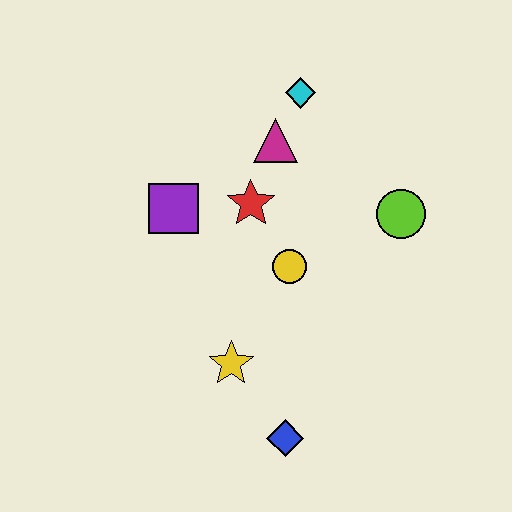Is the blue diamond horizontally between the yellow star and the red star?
No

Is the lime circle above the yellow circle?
Yes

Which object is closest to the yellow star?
The blue diamond is closest to the yellow star.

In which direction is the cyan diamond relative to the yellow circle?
The cyan diamond is above the yellow circle.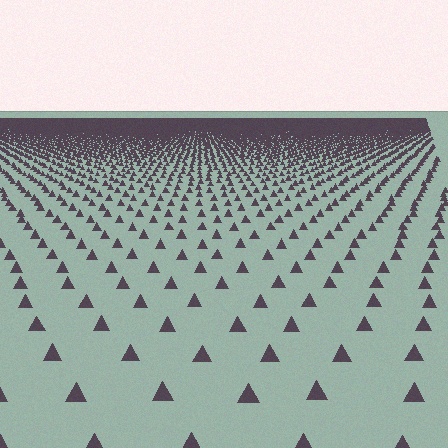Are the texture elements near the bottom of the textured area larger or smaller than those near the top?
Larger. Near the bottom, elements are closer to the viewer and appear at a bigger on-screen size.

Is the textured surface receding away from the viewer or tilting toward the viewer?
The surface is receding away from the viewer. Texture elements get smaller and denser toward the top.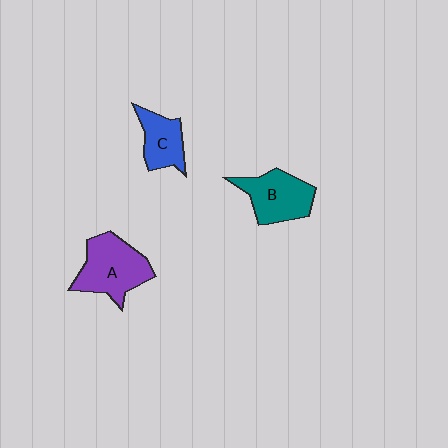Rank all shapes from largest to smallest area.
From largest to smallest: A (purple), B (teal), C (blue).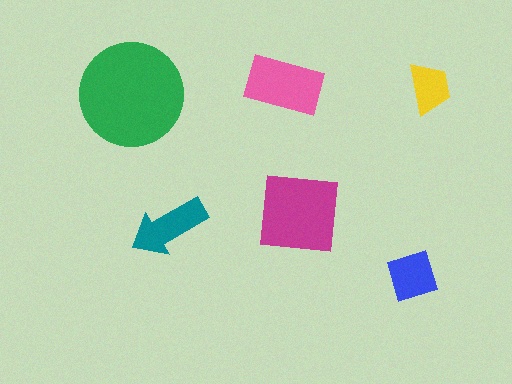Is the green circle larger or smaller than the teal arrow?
Larger.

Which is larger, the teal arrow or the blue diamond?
The teal arrow.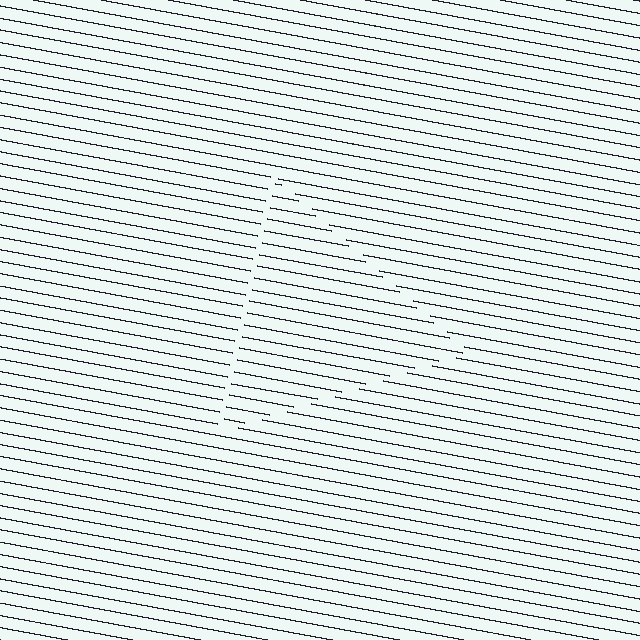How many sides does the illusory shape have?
3 sides — the line-ends trace a triangle.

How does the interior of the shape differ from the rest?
The interior of the shape contains the same grating, shifted by half a period — the contour is defined by the phase discontinuity where line-ends from the inner and outer gratings abut.